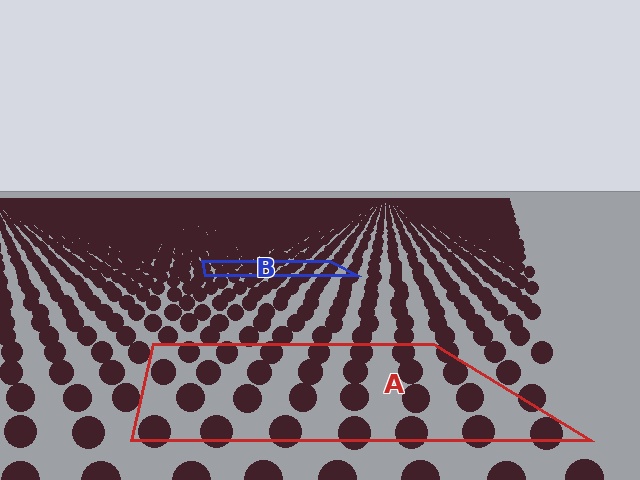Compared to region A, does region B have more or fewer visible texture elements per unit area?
Region B has more texture elements per unit area — they are packed more densely because it is farther away.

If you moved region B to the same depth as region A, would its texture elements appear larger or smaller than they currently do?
They would appear larger. At a closer depth, the same texture elements are projected at a bigger on-screen size.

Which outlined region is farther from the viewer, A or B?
Region B is farther from the viewer — the texture elements inside it appear smaller and more densely packed.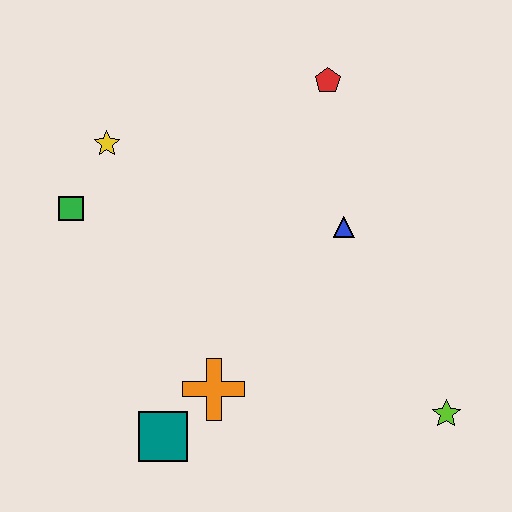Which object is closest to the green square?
The yellow star is closest to the green square.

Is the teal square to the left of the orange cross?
Yes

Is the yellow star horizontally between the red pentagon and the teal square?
No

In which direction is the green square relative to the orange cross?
The green square is above the orange cross.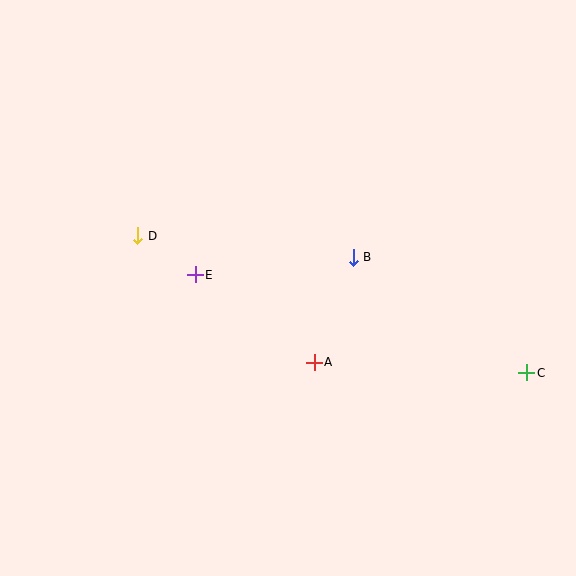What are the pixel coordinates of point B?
Point B is at (353, 257).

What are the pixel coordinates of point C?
Point C is at (527, 373).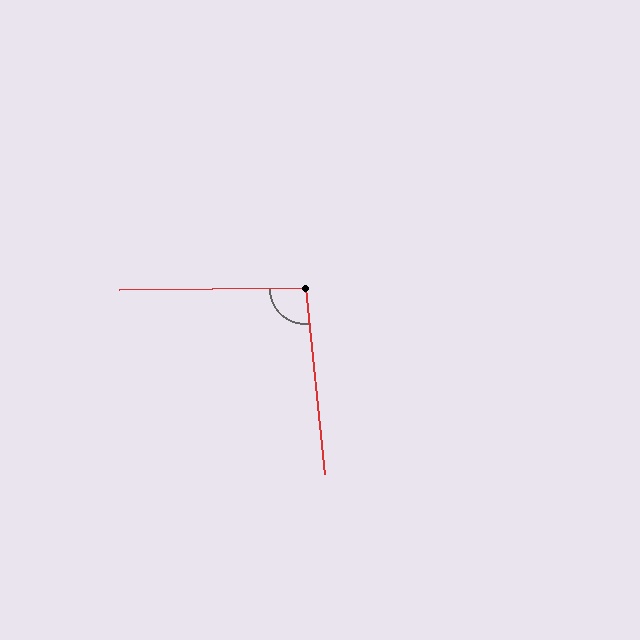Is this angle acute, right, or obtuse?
It is obtuse.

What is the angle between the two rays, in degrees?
Approximately 95 degrees.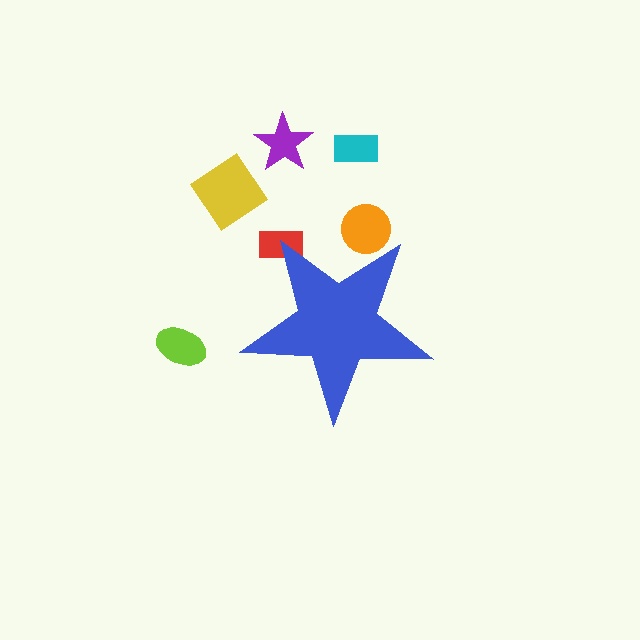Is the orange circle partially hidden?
Yes, the orange circle is partially hidden behind the blue star.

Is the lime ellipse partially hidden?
No, the lime ellipse is fully visible.